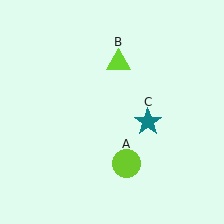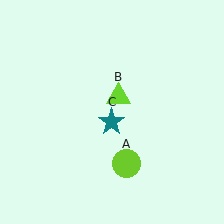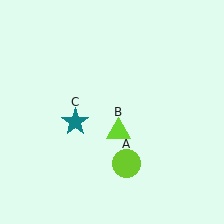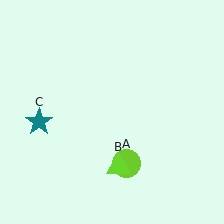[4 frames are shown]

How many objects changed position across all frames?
2 objects changed position: lime triangle (object B), teal star (object C).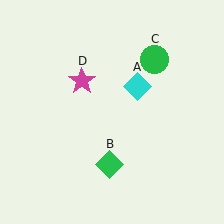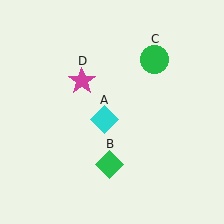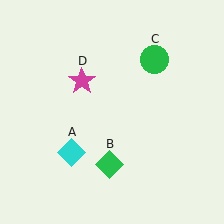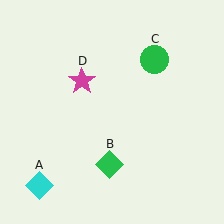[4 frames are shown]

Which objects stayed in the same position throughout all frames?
Green diamond (object B) and green circle (object C) and magenta star (object D) remained stationary.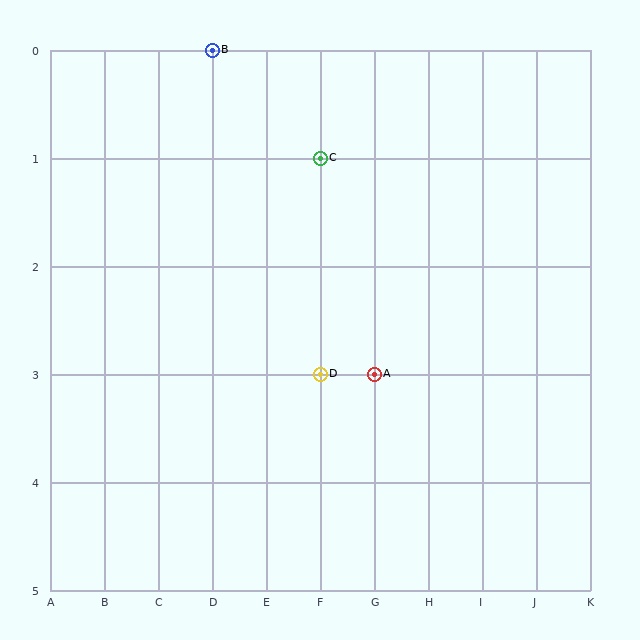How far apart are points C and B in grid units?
Points C and B are 2 columns and 1 row apart (about 2.2 grid units diagonally).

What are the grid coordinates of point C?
Point C is at grid coordinates (F, 1).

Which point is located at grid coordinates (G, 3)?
Point A is at (G, 3).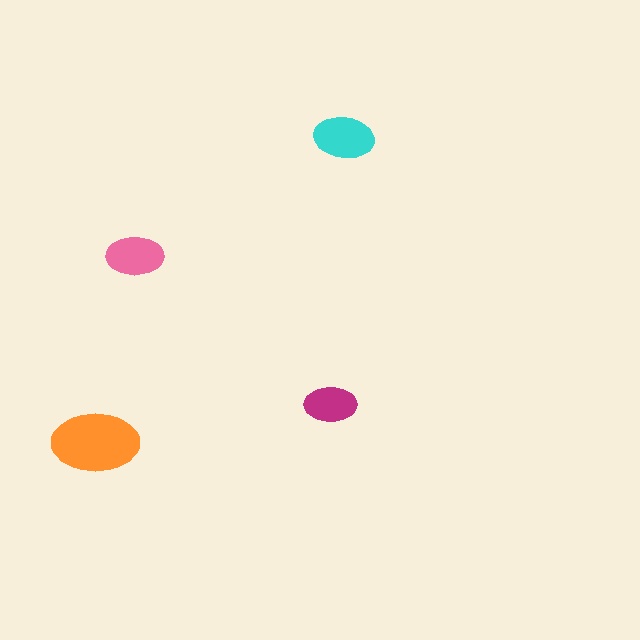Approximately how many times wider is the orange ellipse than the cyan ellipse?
About 1.5 times wider.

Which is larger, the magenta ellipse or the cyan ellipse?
The cyan one.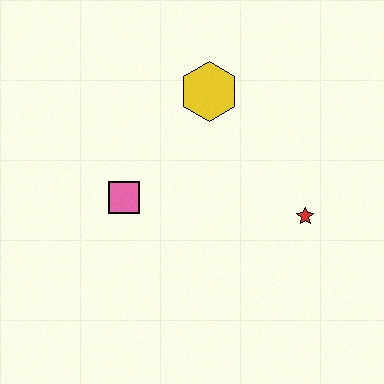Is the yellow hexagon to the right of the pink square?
Yes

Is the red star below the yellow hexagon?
Yes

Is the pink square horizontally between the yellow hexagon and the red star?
No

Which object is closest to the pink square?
The yellow hexagon is closest to the pink square.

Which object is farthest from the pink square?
The red star is farthest from the pink square.